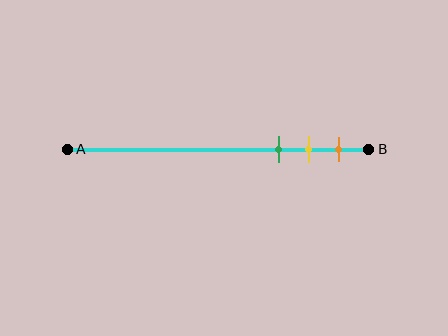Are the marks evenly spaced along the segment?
Yes, the marks are approximately evenly spaced.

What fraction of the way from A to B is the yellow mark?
The yellow mark is approximately 80% (0.8) of the way from A to B.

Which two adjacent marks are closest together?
The yellow and orange marks are the closest adjacent pair.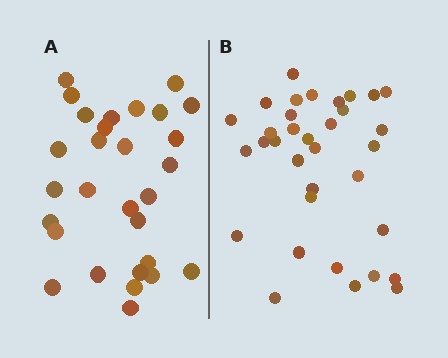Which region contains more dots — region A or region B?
Region B (the right region) has more dots.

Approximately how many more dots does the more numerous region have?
Region B has about 5 more dots than region A.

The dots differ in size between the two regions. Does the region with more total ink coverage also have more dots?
No. Region A has more total ink coverage because its dots are larger, but region B actually contains more individual dots. Total area can be misleading — the number of items is what matters here.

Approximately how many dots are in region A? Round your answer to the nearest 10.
About 30 dots. (The exact count is 29, which rounds to 30.)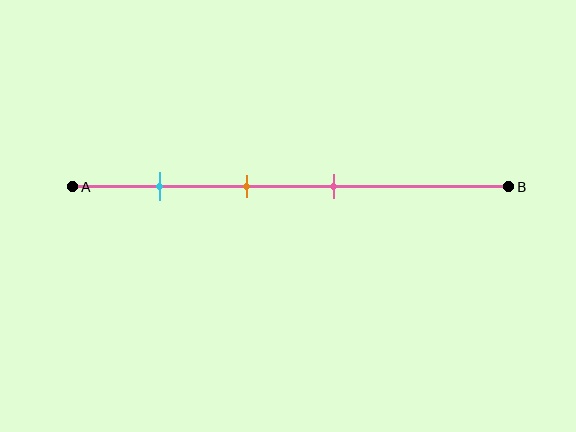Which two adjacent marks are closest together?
The orange and pink marks are the closest adjacent pair.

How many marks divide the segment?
There are 3 marks dividing the segment.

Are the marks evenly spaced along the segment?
Yes, the marks are approximately evenly spaced.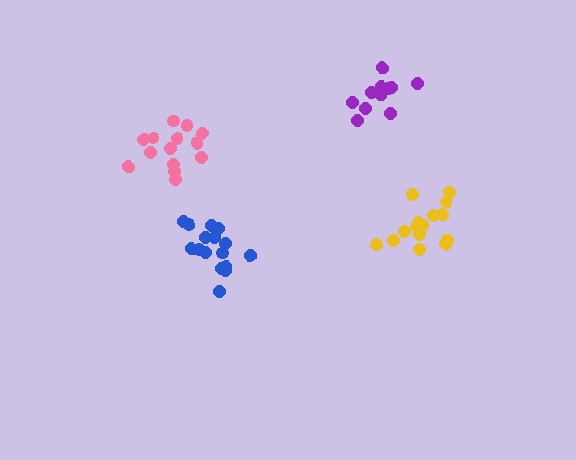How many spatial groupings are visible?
There are 4 spatial groupings.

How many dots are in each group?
Group 1: 16 dots, Group 2: 15 dots, Group 3: 14 dots, Group 4: 12 dots (57 total).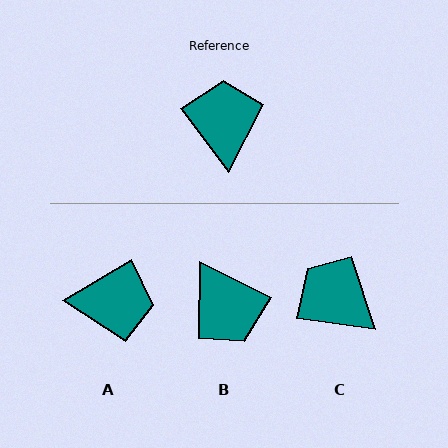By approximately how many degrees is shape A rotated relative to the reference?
Approximately 96 degrees clockwise.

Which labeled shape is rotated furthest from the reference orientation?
B, about 154 degrees away.